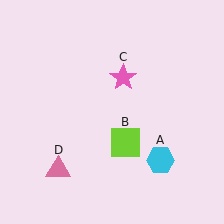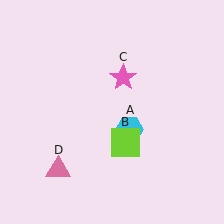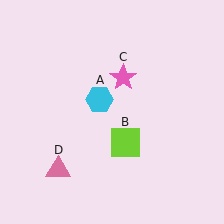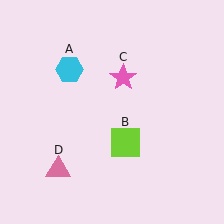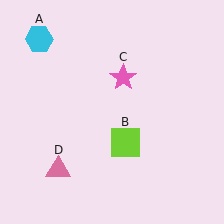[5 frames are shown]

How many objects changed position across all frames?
1 object changed position: cyan hexagon (object A).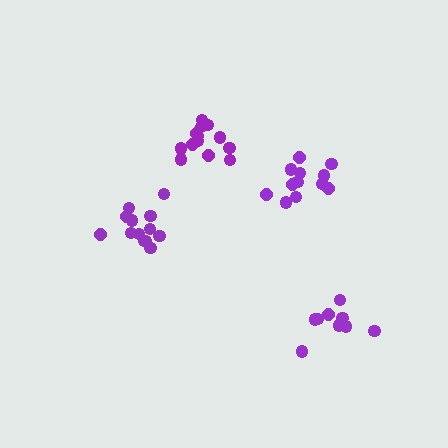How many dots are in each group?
Group 1: 9 dots, Group 2: 13 dots, Group 3: 13 dots, Group 4: 12 dots (47 total).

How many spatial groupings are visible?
There are 4 spatial groupings.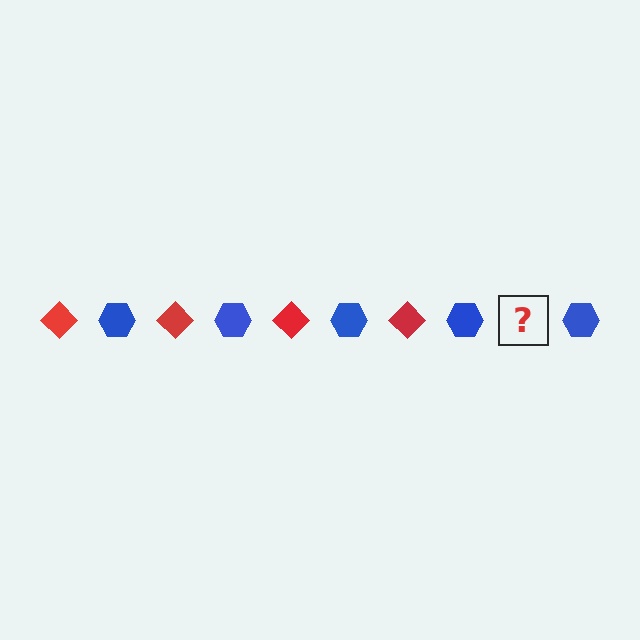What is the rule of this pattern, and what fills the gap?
The rule is that the pattern alternates between red diamond and blue hexagon. The gap should be filled with a red diamond.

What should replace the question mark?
The question mark should be replaced with a red diamond.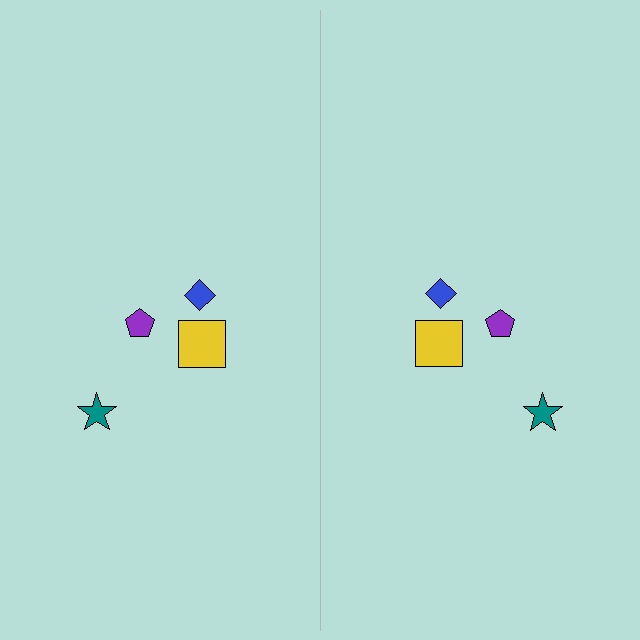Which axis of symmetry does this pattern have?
The pattern has a vertical axis of symmetry running through the center of the image.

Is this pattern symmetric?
Yes, this pattern has bilateral (reflection) symmetry.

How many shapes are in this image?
There are 8 shapes in this image.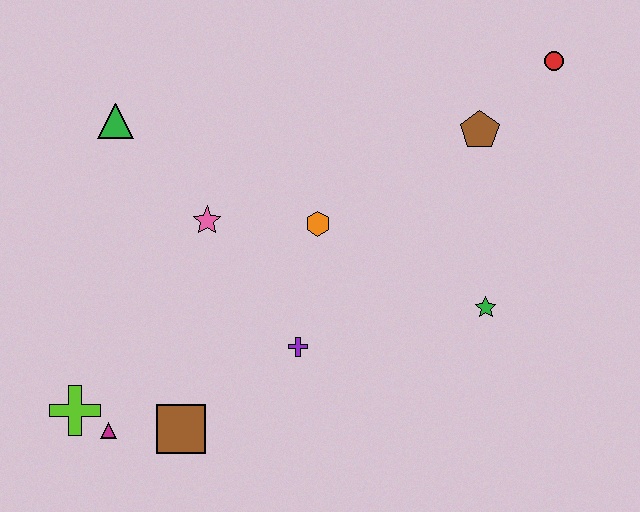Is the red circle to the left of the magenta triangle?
No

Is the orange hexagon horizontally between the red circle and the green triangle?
Yes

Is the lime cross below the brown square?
No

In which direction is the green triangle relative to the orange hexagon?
The green triangle is to the left of the orange hexagon.